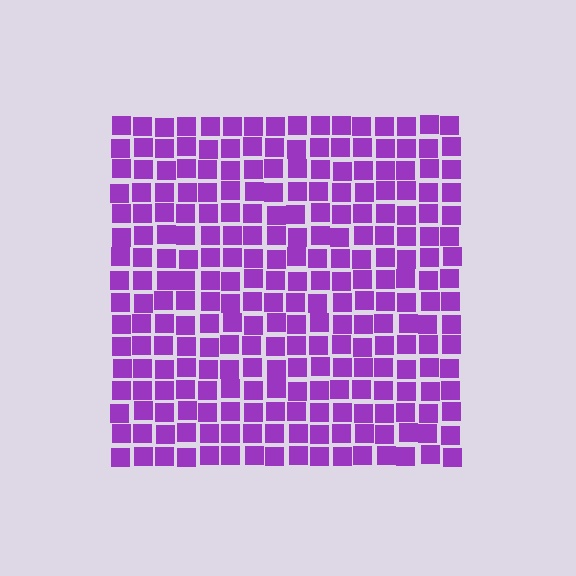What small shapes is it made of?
It is made of small squares.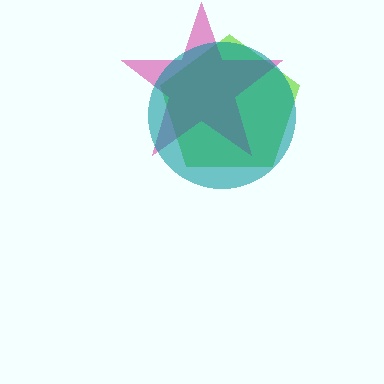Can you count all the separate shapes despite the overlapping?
Yes, there are 3 separate shapes.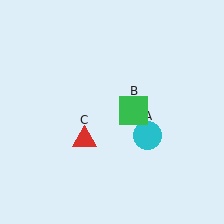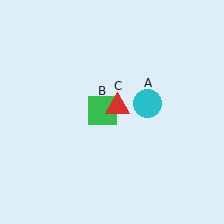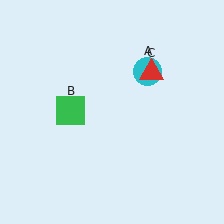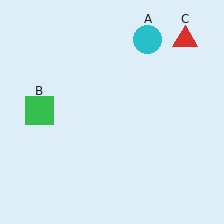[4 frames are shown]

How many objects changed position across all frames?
3 objects changed position: cyan circle (object A), green square (object B), red triangle (object C).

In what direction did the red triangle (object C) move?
The red triangle (object C) moved up and to the right.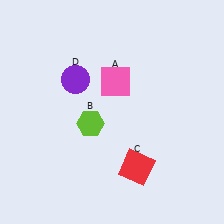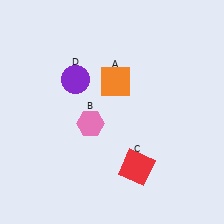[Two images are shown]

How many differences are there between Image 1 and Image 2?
There are 2 differences between the two images.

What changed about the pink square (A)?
In Image 1, A is pink. In Image 2, it changed to orange.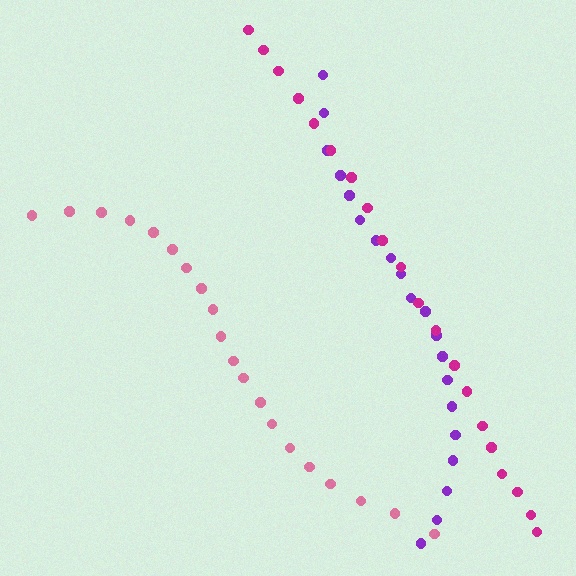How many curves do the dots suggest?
There are 3 distinct paths.